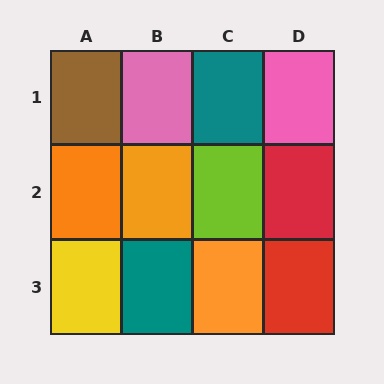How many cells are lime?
1 cell is lime.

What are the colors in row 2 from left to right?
Orange, orange, lime, red.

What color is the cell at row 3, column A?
Yellow.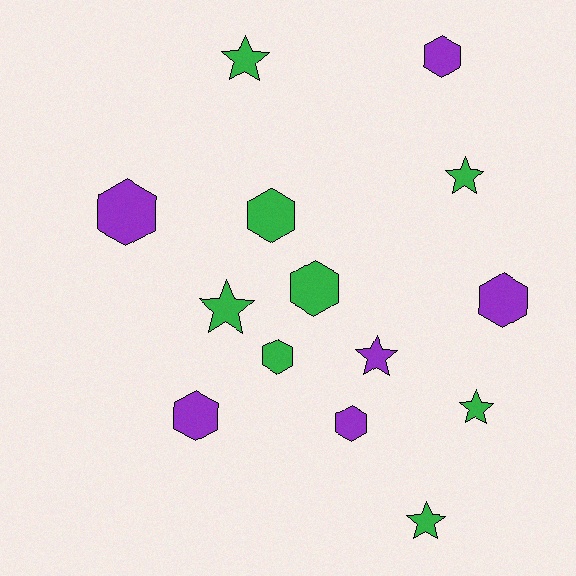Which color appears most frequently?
Green, with 8 objects.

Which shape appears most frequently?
Hexagon, with 8 objects.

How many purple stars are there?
There is 1 purple star.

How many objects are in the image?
There are 14 objects.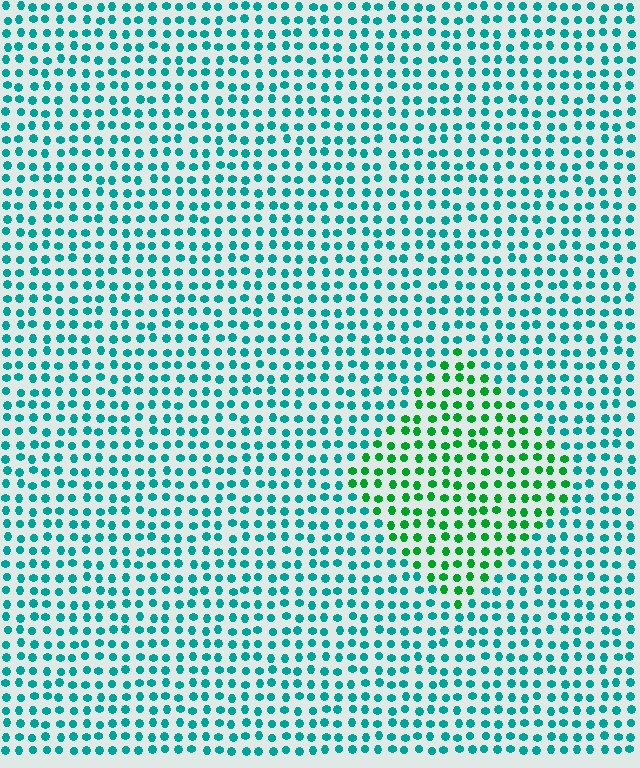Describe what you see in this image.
The image is filled with small teal elements in a uniform arrangement. A diamond-shaped region is visible where the elements are tinted to a slightly different hue, forming a subtle color boundary.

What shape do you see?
I see a diamond.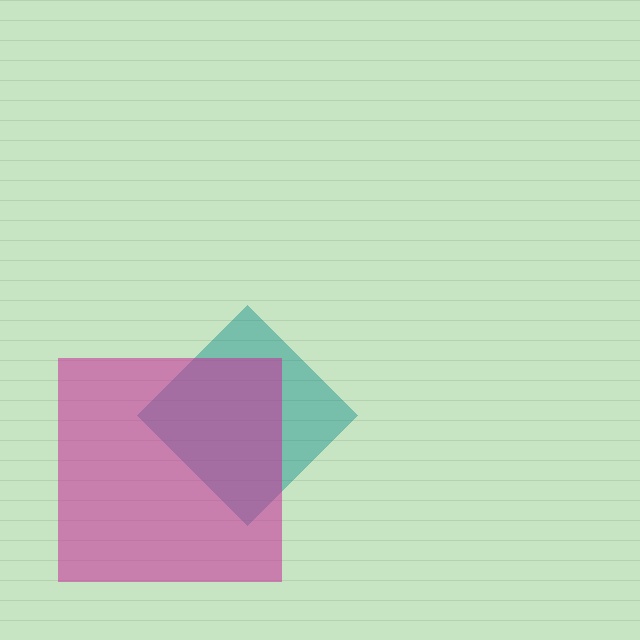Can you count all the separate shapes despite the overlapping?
Yes, there are 2 separate shapes.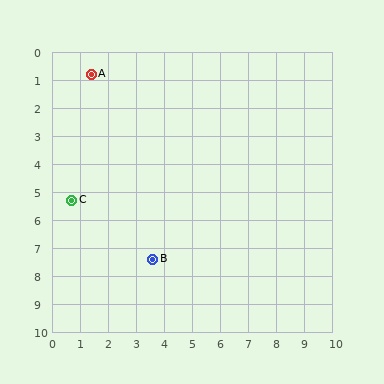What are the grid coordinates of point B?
Point B is at approximately (3.6, 7.4).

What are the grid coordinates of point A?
Point A is at approximately (1.4, 0.8).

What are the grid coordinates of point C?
Point C is at approximately (0.7, 5.3).